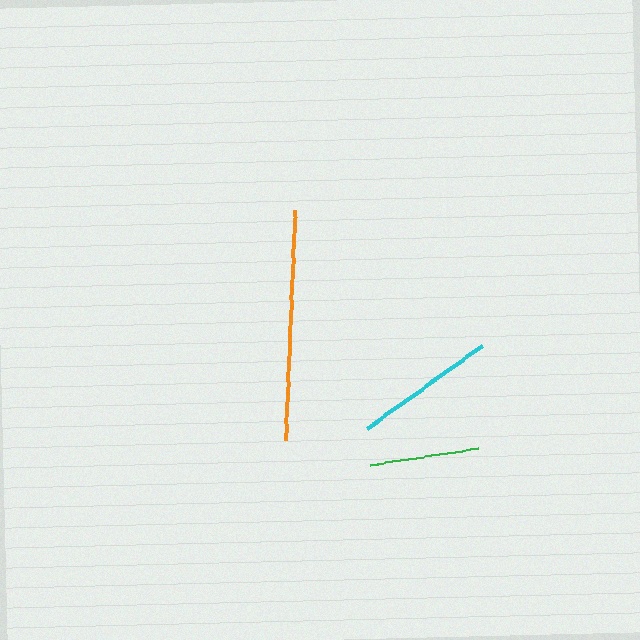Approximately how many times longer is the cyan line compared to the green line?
The cyan line is approximately 1.3 times the length of the green line.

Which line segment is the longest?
The orange line is the longest at approximately 230 pixels.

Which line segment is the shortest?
The green line is the shortest at approximately 109 pixels.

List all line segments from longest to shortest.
From longest to shortest: orange, cyan, green.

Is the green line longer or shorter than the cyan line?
The cyan line is longer than the green line.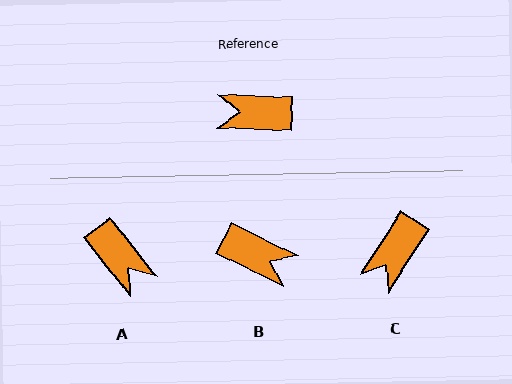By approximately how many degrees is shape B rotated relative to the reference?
Approximately 155 degrees counter-clockwise.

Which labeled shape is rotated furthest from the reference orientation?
B, about 155 degrees away.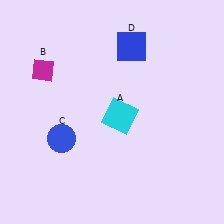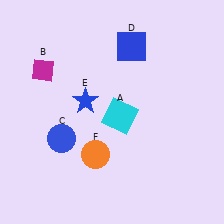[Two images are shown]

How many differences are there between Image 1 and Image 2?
There are 2 differences between the two images.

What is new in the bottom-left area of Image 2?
An orange circle (F) was added in the bottom-left area of Image 2.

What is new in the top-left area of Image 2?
A blue star (E) was added in the top-left area of Image 2.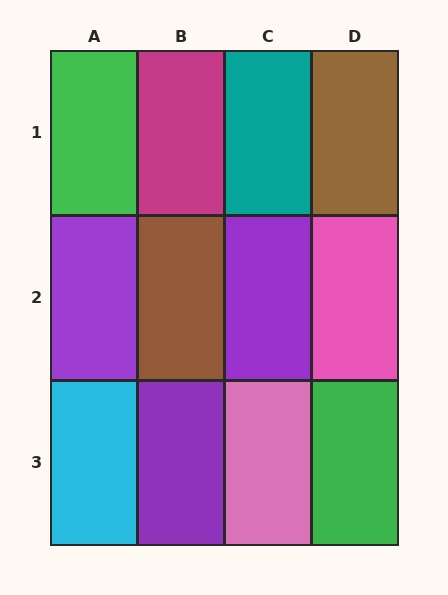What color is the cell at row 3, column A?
Cyan.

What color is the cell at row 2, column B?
Brown.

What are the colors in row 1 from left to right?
Green, magenta, teal, brown.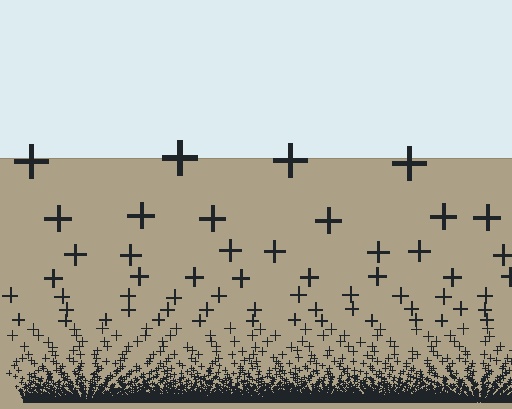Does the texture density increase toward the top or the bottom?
Density increases toward the bottom.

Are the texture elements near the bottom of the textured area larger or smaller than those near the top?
Smaller. The gradient is inverted — elements near the bottom are smaller and denser.